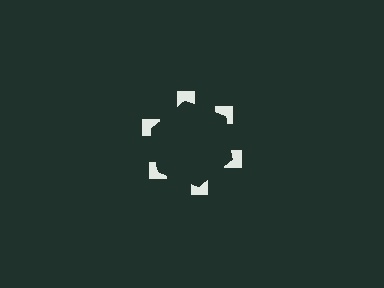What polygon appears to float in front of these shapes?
An illusory hexagon — its edges are inferred from the aligned wedge cuts in the notched squares, not physically drawn.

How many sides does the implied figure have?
6 sides.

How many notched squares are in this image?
There are 6 — one at each vertex of the illusory hexagon.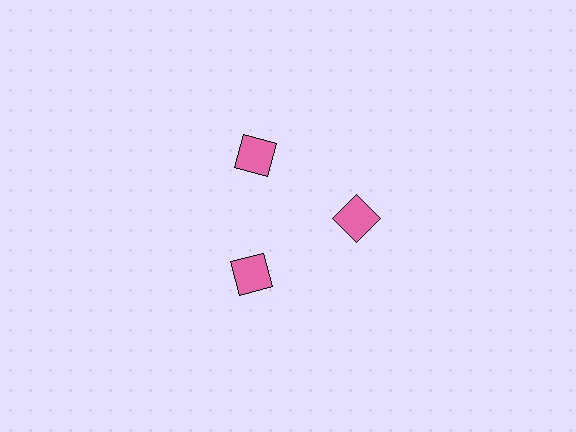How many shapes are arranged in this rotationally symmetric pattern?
There are 3 shapes, arranged in 3 groups of 1.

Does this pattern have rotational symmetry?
Yes, this pattern has 3-fold rotational symmetry. It looks the same after rotating 120 degrees around the center.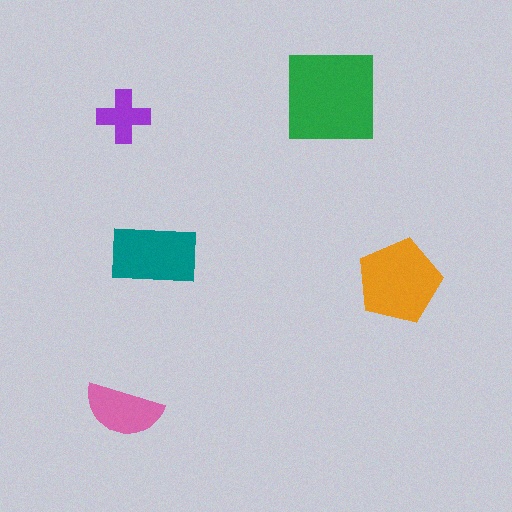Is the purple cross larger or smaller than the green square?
Smaller.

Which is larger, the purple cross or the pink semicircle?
The pink semicircle.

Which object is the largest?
The green square.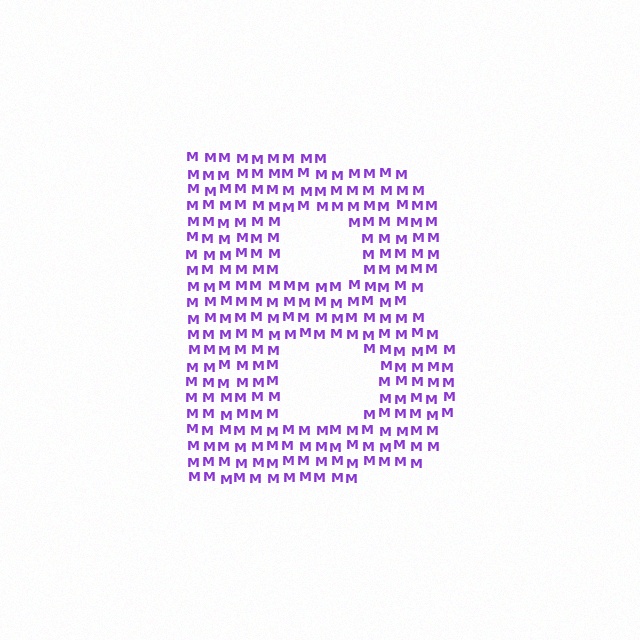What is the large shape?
The large shape is the letter B.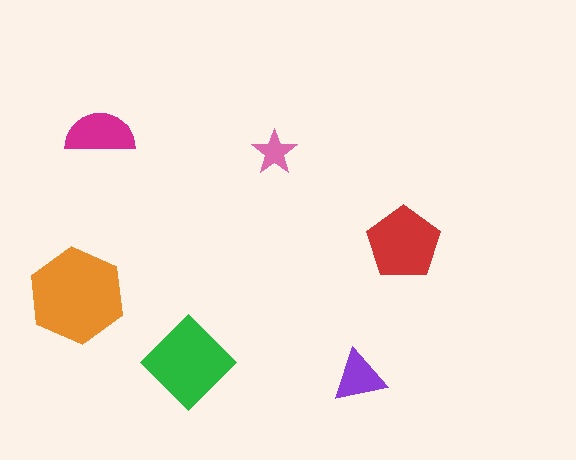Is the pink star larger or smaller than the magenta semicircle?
Smaller.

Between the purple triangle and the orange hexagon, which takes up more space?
The orange hexagon.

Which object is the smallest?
The pink star.